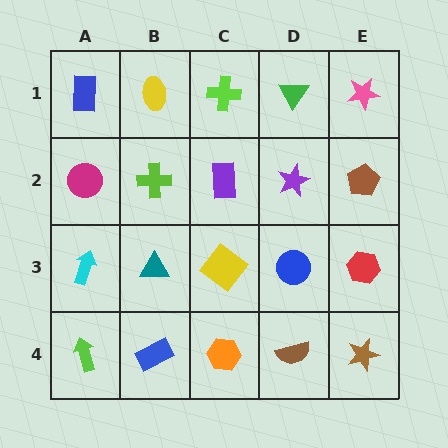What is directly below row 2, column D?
A blue circle.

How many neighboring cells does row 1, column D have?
3.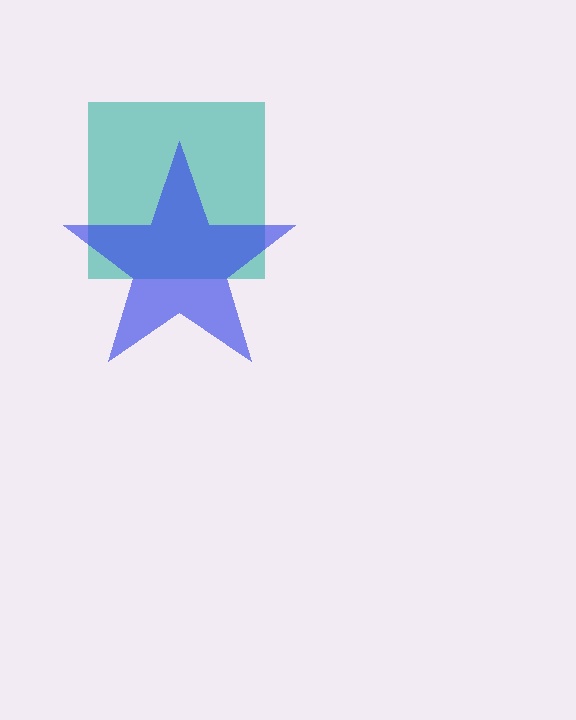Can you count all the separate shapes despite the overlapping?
Yes, there are 2 separate shapes.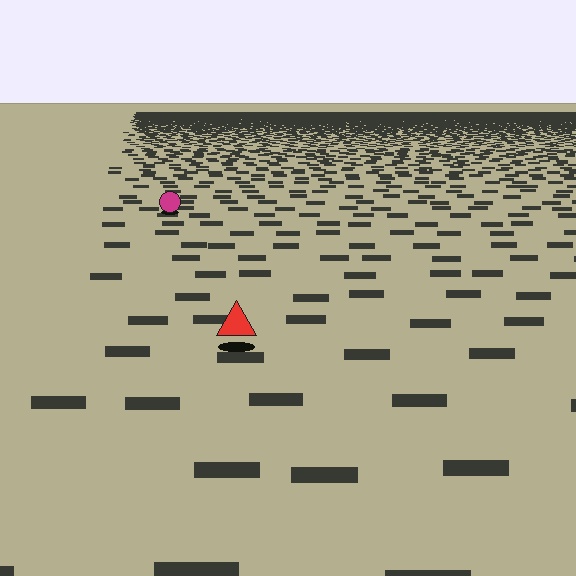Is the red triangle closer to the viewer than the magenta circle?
Yes. The red triangle is closer — you can tell from the texture gradient: the ground texture is coarser near it.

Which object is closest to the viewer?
The red triangle is closest. The texture marks near it are larger and more spread out.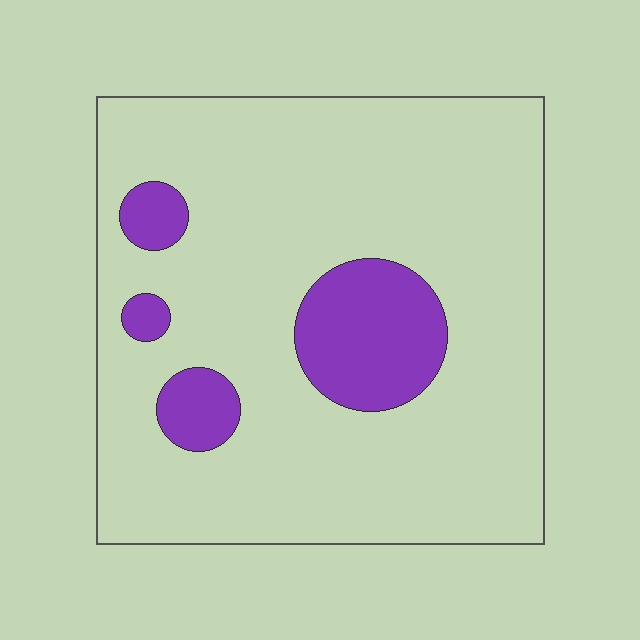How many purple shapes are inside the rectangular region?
4.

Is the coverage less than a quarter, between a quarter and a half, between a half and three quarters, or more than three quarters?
Less than a quarter.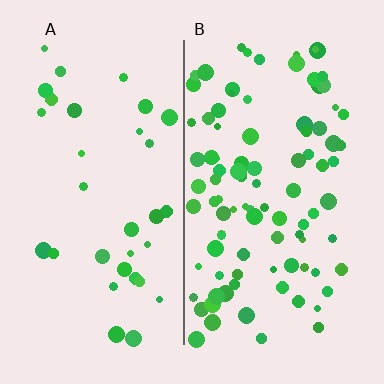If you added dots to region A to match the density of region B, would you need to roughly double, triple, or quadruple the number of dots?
Approximately triple.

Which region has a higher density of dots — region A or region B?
B (the right).